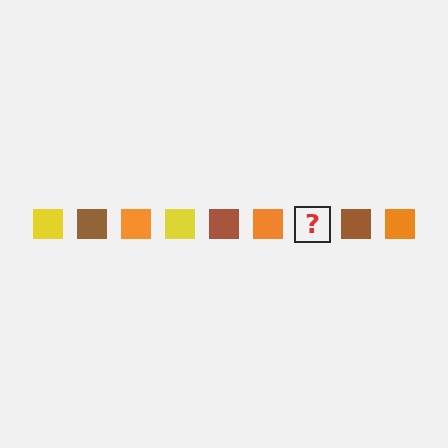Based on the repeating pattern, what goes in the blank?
The blank should be a yellow square.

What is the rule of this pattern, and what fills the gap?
The rule is that the pattern cycles through yellow, brown, orange squares. The gap should be filled with a yellow square.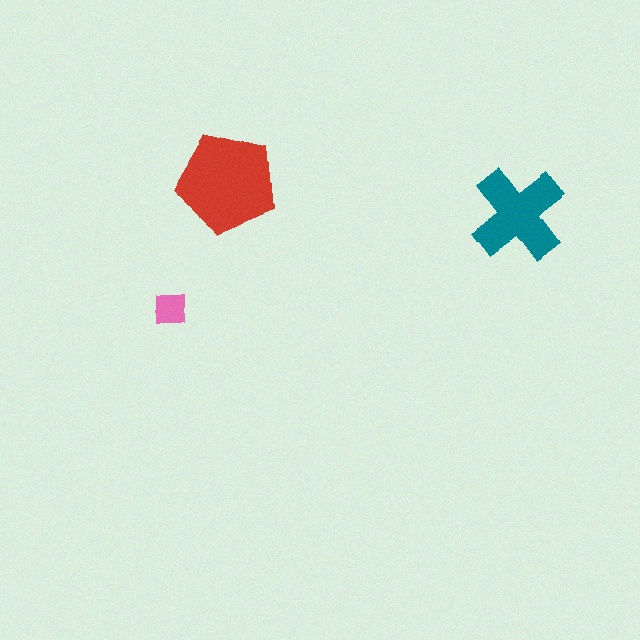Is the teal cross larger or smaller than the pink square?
Larger.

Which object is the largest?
The red pentagon.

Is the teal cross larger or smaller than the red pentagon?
Smaller.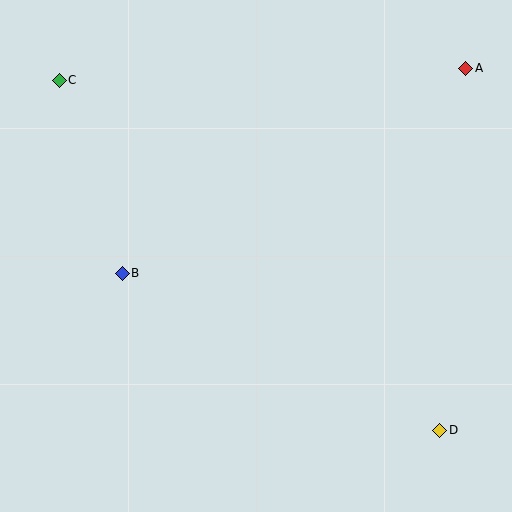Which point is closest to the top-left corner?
Point C is closest to the top-left corner.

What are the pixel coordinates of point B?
Point B is at (122, 273).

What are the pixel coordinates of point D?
Point D is at (440, 430).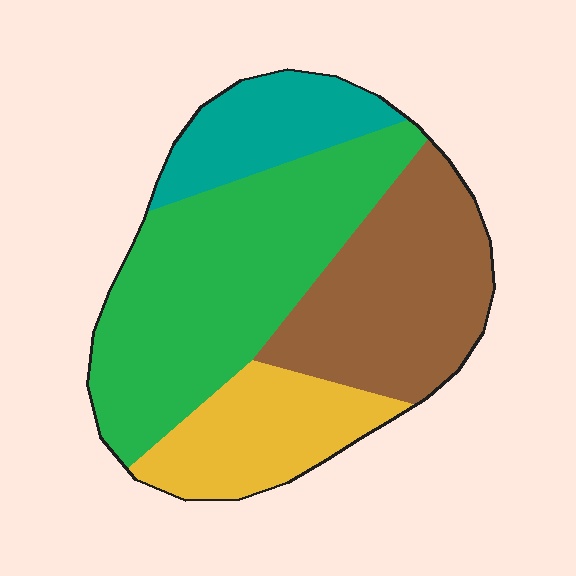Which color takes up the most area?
Green, at roughly 40%.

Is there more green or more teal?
Green.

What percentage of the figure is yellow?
Yellow covers about 15% of the figure.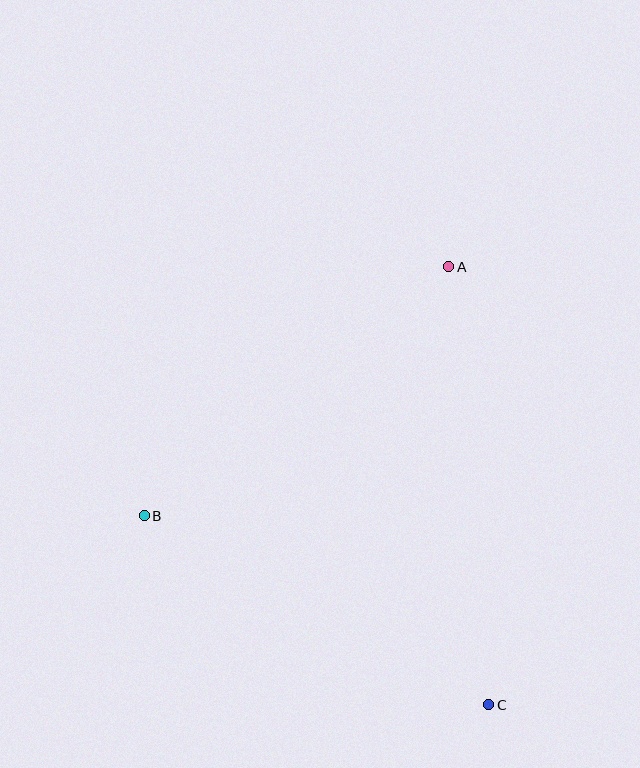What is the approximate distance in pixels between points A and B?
The distance between A and B is approximately 394 pixels.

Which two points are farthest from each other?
Points A and C are farthest from each other.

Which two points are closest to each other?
Points B and C are closest to each other.